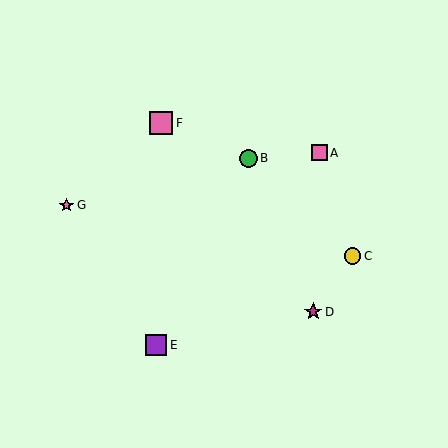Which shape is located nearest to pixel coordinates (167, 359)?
The purple square (labeled E) at (156, 345) is nearest to that location.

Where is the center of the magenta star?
The center of the magenta star is at (313, 312).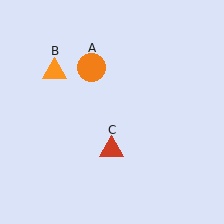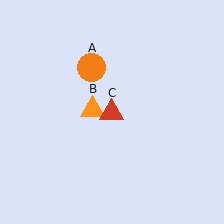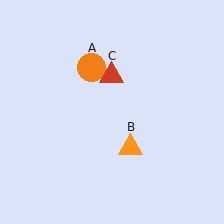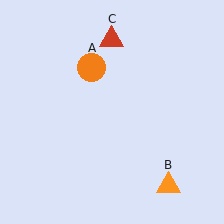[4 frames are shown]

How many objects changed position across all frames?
2 objects changed position: orange triangle (object B), red triangle (object C).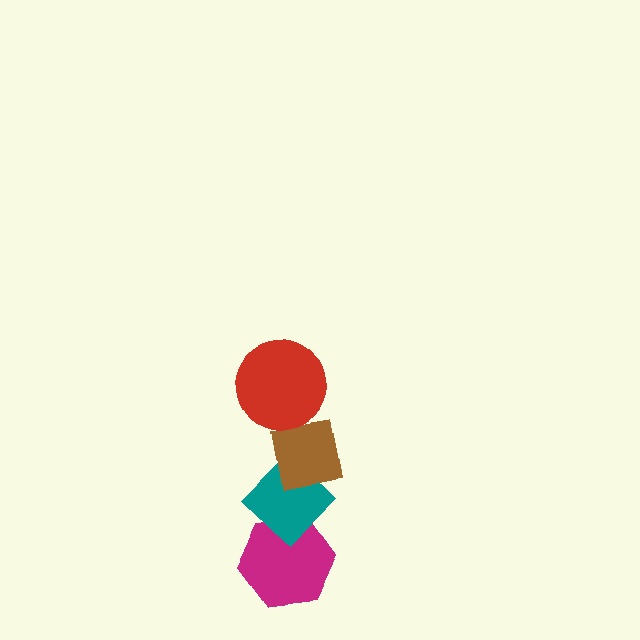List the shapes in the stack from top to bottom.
From top to bottom: the red circle, the brown square, the teal diamond, the magenta hexagon.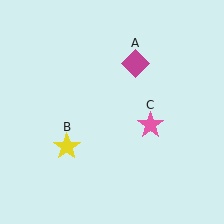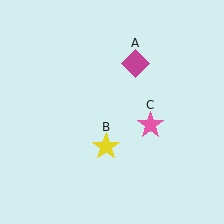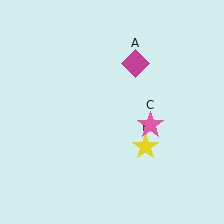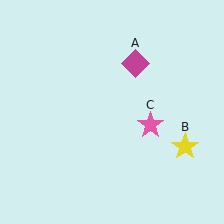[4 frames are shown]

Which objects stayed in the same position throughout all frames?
Magenta diamond (object A) and pink star (object C) remained stationary.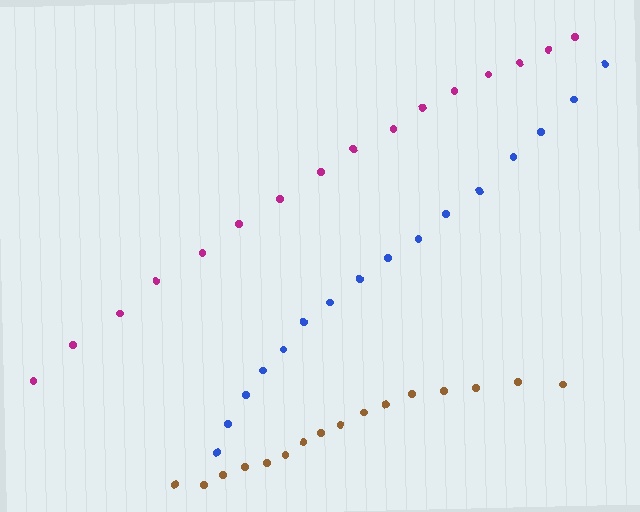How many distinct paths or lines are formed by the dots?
There are 3 distinct paths.